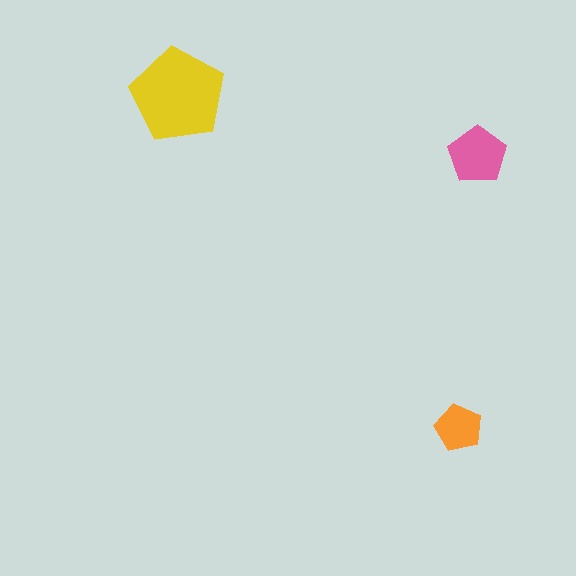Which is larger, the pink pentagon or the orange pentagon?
The pink one.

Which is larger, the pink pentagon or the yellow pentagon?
The yellow one.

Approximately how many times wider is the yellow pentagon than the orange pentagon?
About 2 times wider.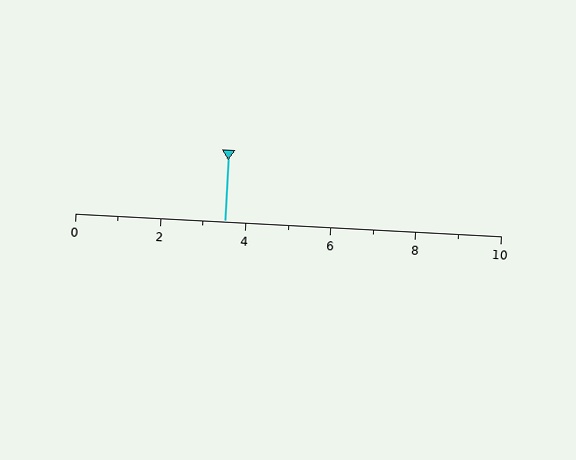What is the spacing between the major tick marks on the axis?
The major ticks are spaced 2 apart.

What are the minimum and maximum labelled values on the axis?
The axis runs from 0 to 10.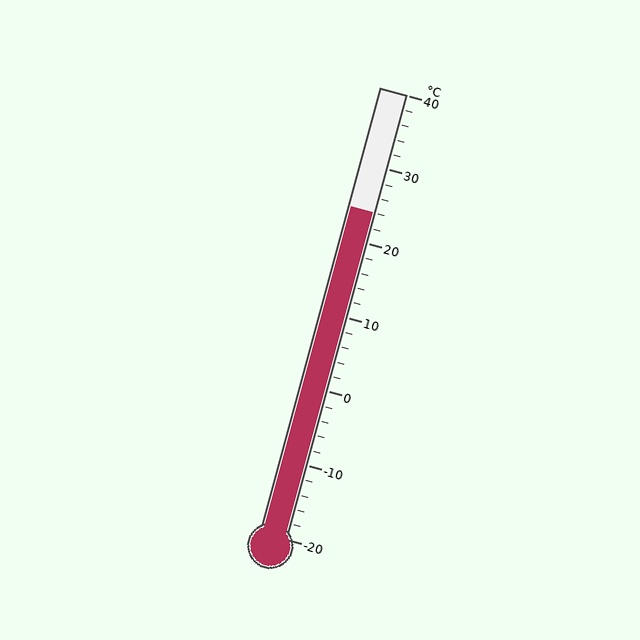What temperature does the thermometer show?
The thermometer shows approximately 24°C.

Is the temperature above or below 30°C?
The temperature is below 30°C.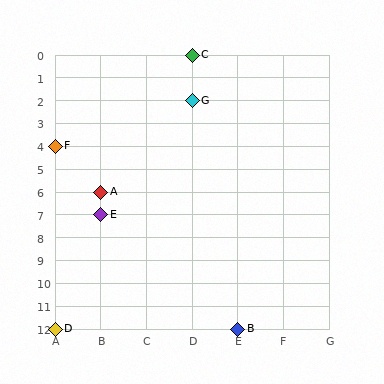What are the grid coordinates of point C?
Point C is at grid coordinates (D, 0).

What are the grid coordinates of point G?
Point G is at grid coordinates (D, 2).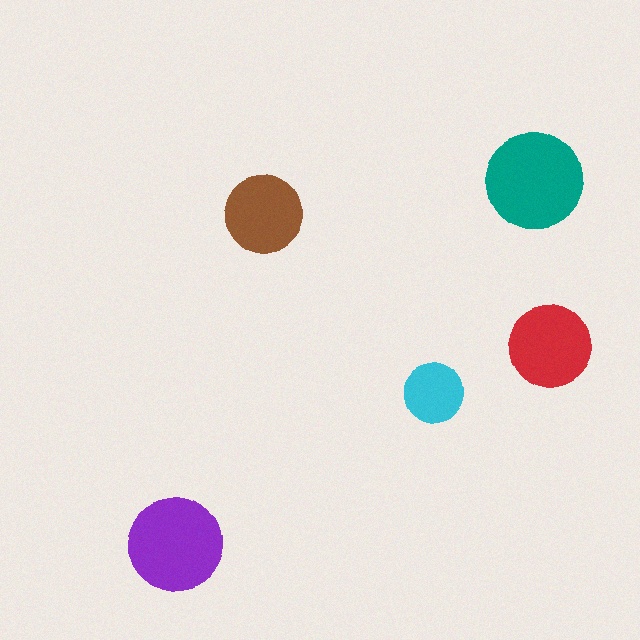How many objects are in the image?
There are 5 objects in the image.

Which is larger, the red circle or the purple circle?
The purple one.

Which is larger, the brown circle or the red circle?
The red one.